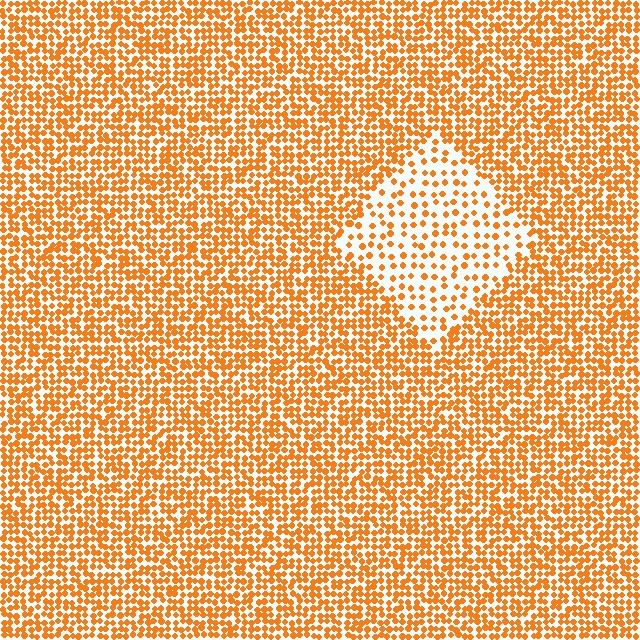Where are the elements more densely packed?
The elements are more densely packed outside the diamond boundary.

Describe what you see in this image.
The image contains small orange elements arranged at two different densities. A diamond-shaped region is visible where the elements are less densely packed than the surrounding area.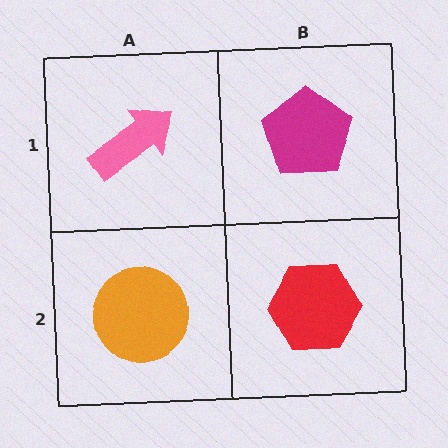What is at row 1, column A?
A pink arrow.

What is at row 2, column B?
A red hexagon.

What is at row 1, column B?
A magenta pentagon.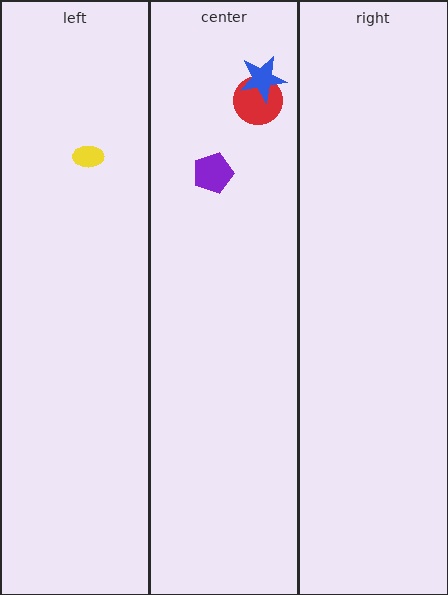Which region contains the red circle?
The center region.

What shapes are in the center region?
The red circle, the purple pentagon, the blue star.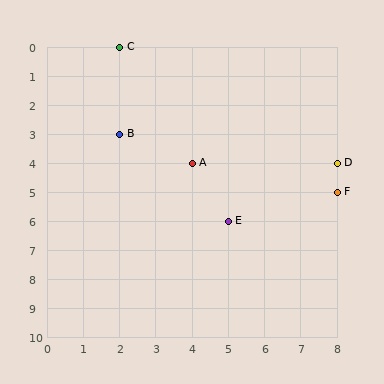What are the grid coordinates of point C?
Point C is at grid coordinates (2, 0).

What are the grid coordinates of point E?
Point E is at grid coordinates (5, 6).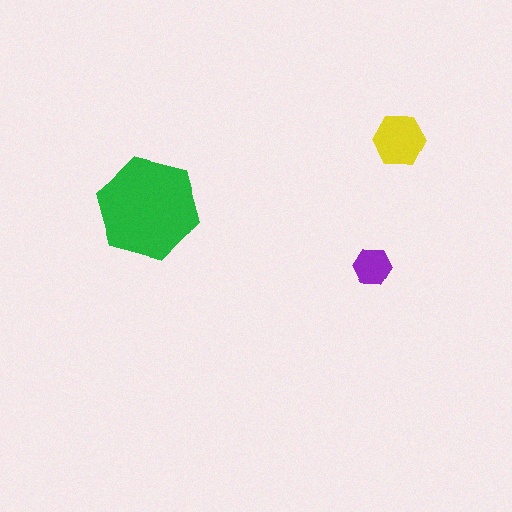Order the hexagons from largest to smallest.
the green one, the yellow one, the purple one.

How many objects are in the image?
There are 3 objects in the image.